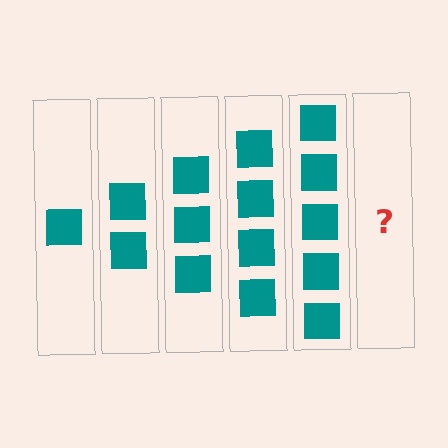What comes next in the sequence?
The next element should be 6 squares.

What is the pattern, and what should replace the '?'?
The pattern is that each step adds one more square. The '?' should be 6 squares.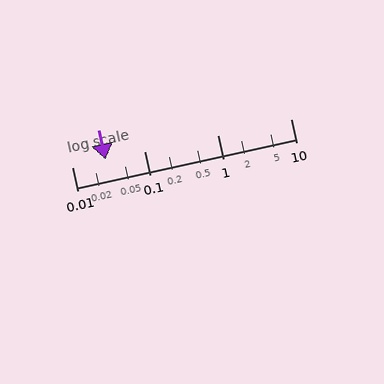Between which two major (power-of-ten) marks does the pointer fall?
The pointer is between 0.01 and 0.1.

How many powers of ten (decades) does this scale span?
The scale spans 3 decades, from 0.01 to 10.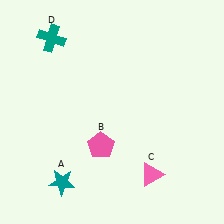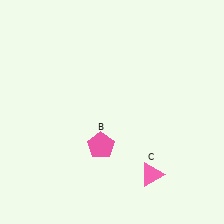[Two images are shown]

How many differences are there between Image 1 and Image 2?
There are 2 differences between the two images.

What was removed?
The teal cross (D), the teal star (A) were removed in Image 2.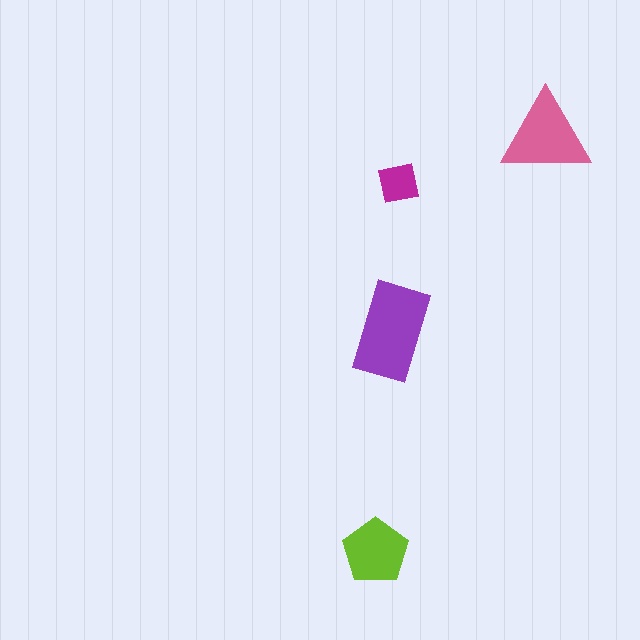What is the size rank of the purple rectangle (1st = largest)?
1st.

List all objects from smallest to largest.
The magenta square, the lime pentagon, the pink triangle, the purple rectangle.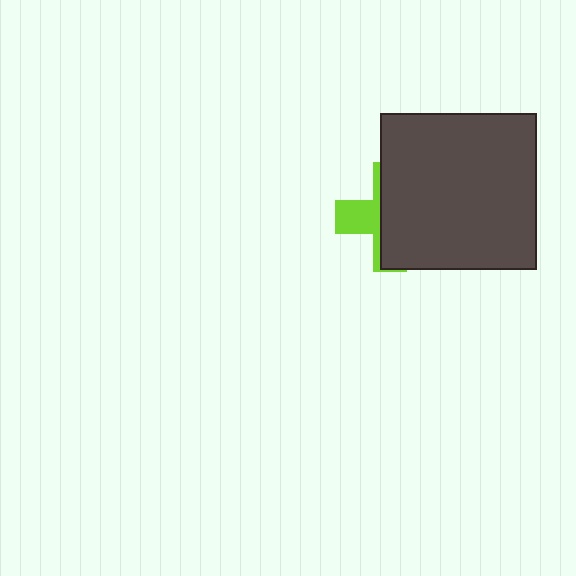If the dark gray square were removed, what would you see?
You would see the complete lime cross.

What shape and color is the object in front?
The object in front is a dark gray square.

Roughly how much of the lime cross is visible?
A small part of it is visible (roughly 32%).